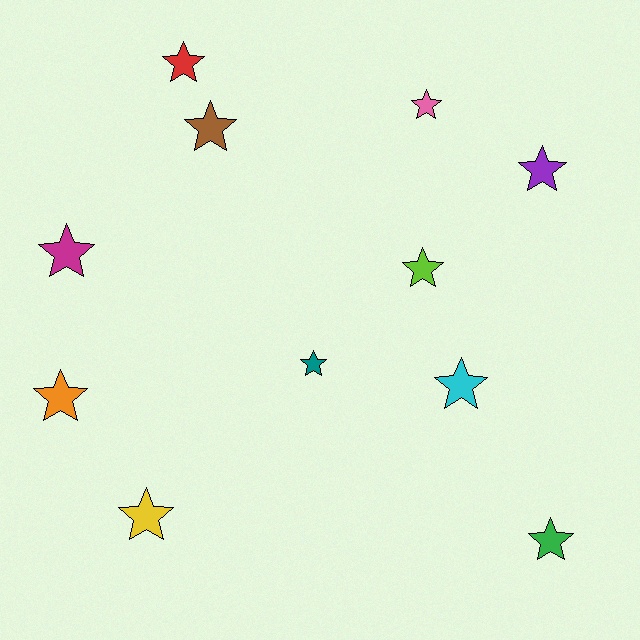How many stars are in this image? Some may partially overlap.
There are 11 stars.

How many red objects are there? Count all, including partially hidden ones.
There is 1 red object.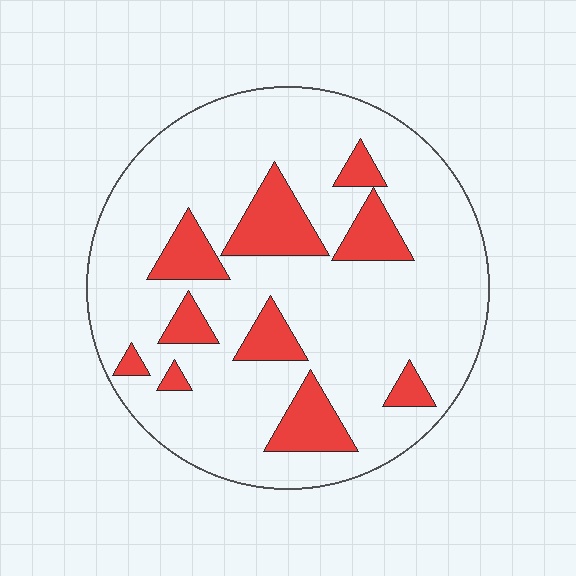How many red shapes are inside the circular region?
10.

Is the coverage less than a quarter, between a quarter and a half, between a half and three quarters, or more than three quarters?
Less than a quarter.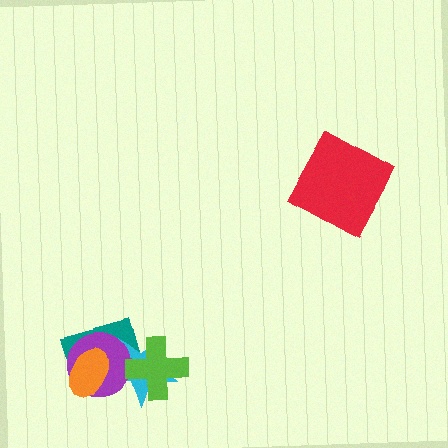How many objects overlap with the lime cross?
2 objects overlap with the lime cross.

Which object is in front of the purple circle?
The orange ellipse is in front of the purple circle.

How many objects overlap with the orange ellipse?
3 objects overlap with the orange ellipse.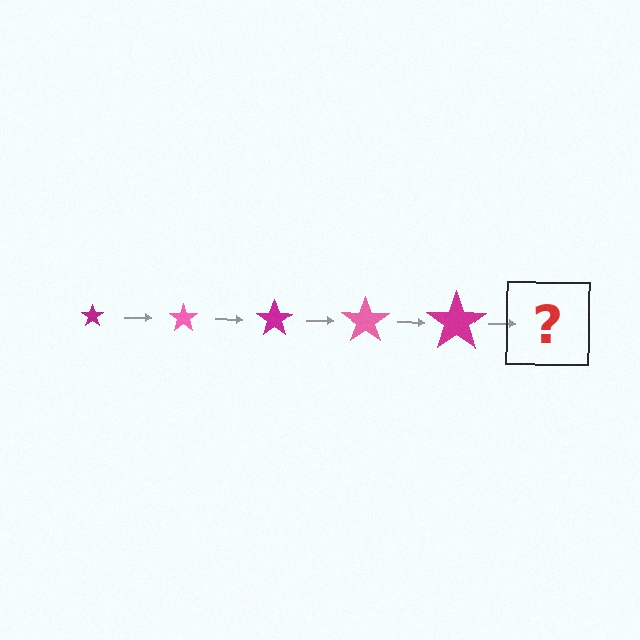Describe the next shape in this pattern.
It should be a pink star, larger than the previous one.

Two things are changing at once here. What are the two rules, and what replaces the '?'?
The two rules are that the star grows larger each step and the color cycles through magenta and pink. The '?' should be a pink star, larger than the previous one.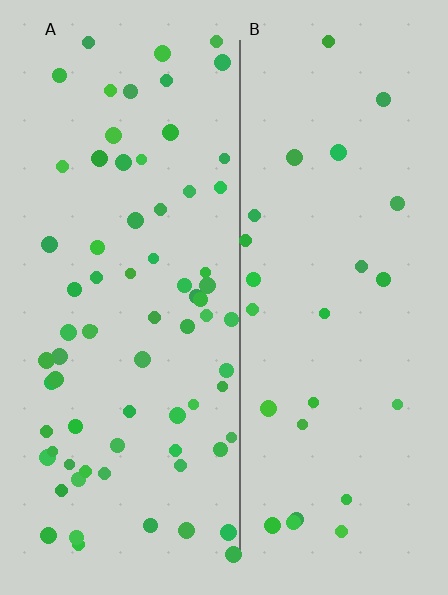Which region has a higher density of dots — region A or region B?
A (the left).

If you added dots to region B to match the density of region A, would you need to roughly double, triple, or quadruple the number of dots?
Approximately triple.